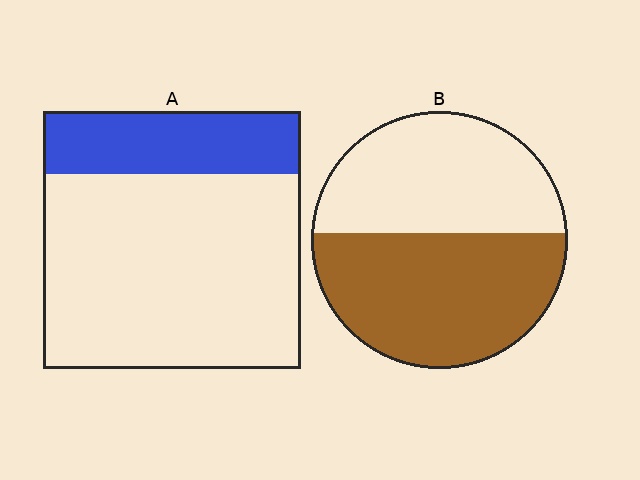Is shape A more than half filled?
No.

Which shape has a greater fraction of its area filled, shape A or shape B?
Shape B.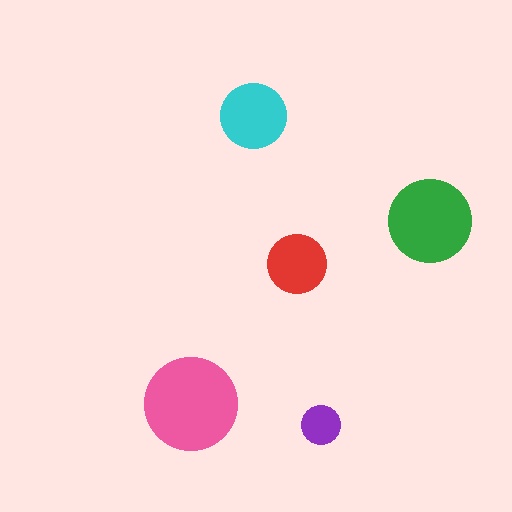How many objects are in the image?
There are 5 objects in the image.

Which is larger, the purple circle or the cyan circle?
The cyan one.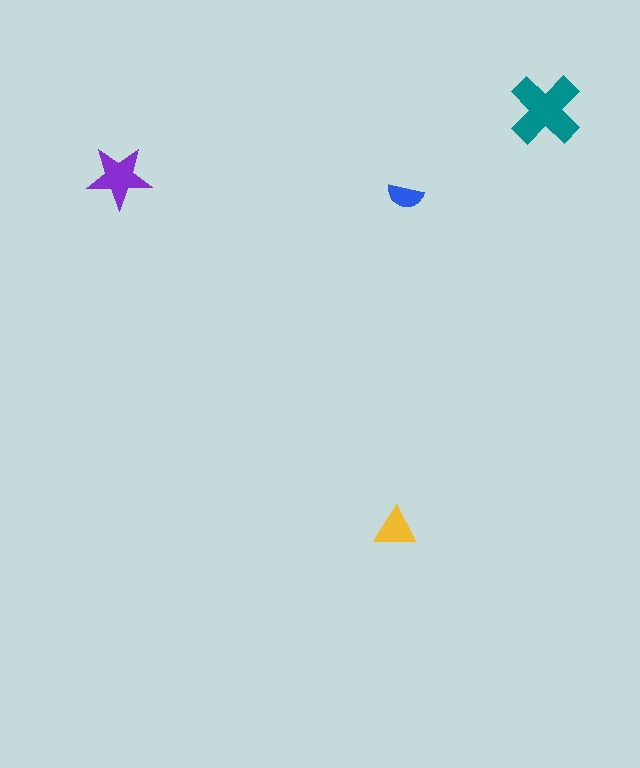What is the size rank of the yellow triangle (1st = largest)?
3rd.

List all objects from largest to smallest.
The teal cross, the purple star, the yellow triangle, the blue semicircle.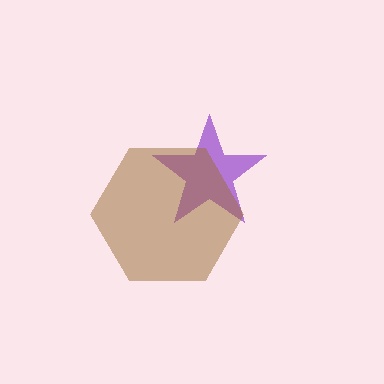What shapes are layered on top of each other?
The layered shapes are: a purple star, a brown hexagon.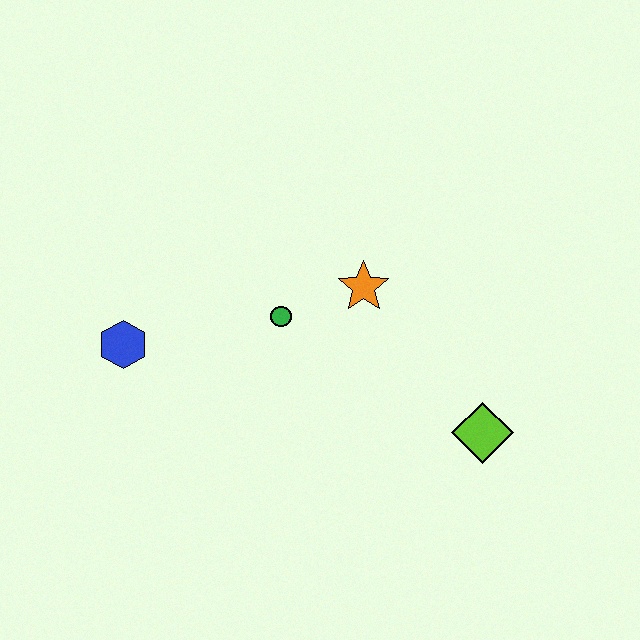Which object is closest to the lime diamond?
The orange star is closest to the lime diamond.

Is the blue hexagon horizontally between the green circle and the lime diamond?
No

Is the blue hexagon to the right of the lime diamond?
No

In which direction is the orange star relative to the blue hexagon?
The orange star is to the right of the blue hexagon.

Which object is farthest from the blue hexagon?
The lime diamond is farthest from the blue hexagon.